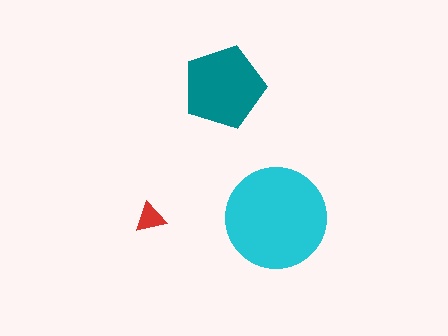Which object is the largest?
The cyan circle.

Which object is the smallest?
The red triangle.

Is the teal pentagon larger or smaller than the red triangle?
Larger.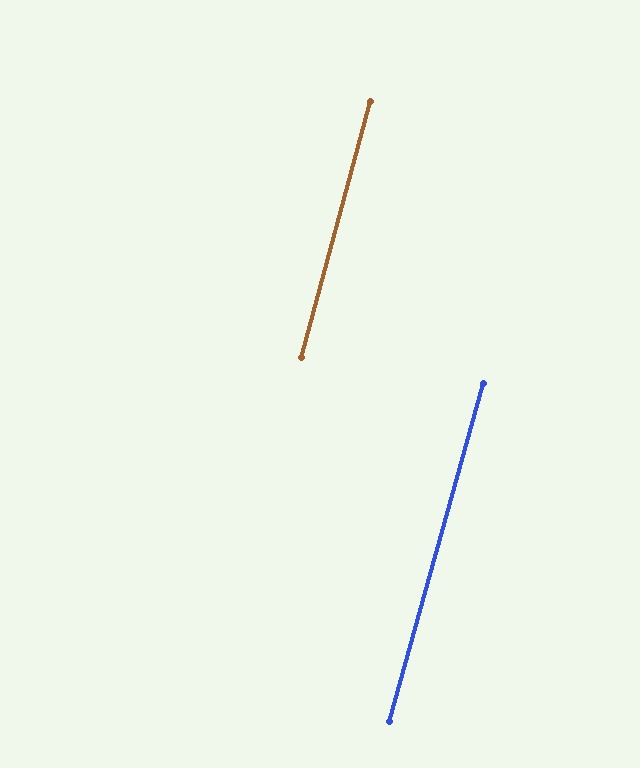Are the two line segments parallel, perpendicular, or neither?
Parallel — their directions differ by only 0.5°.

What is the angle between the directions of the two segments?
Approximately 0 degrees.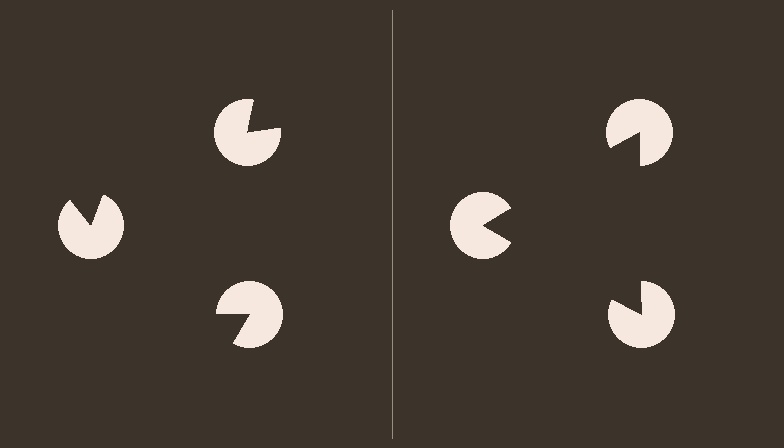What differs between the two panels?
The pac-man discs are positioned identically on both sides; only the wedge orientations differ. On the right they align to a triangle; on the left they are misaligned.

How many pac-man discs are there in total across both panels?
6 — 3 on each side.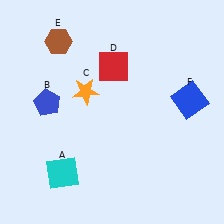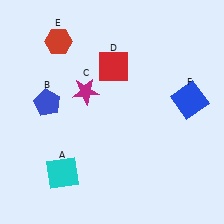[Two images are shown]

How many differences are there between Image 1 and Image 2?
There are 2 differences between the two images.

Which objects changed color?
C changed from orange to magenta. E changed from brown to red.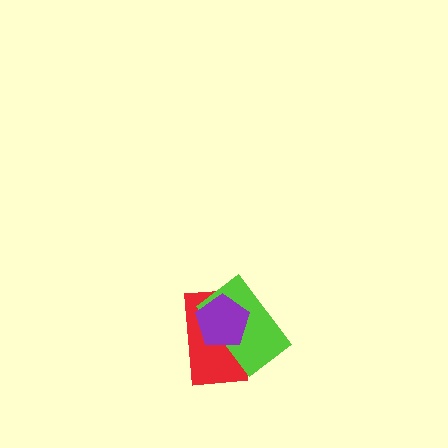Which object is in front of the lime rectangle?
The purple pentagon is in front of the lime rectangle.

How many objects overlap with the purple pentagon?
2 objects overlap with the purple pentagon.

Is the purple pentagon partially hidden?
No, no other shape covers it.